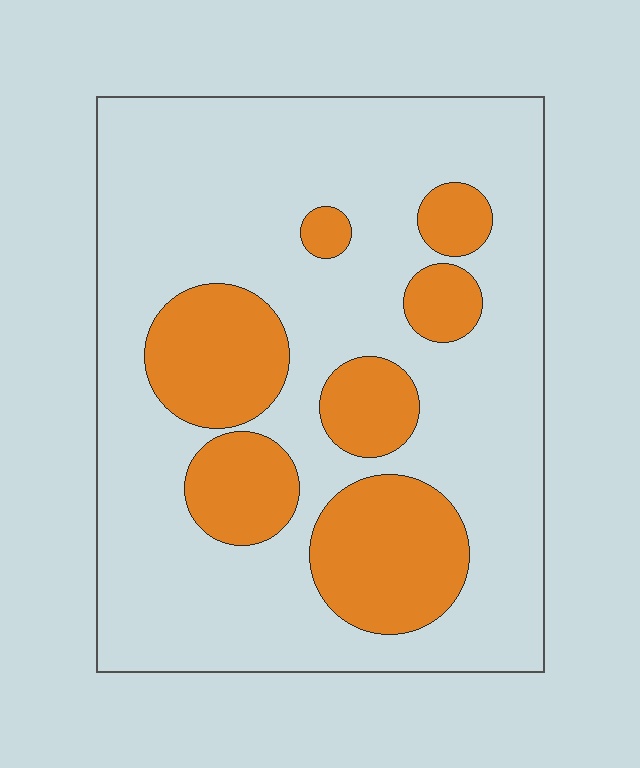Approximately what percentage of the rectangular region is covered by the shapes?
Approximately 25%.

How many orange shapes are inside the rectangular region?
7.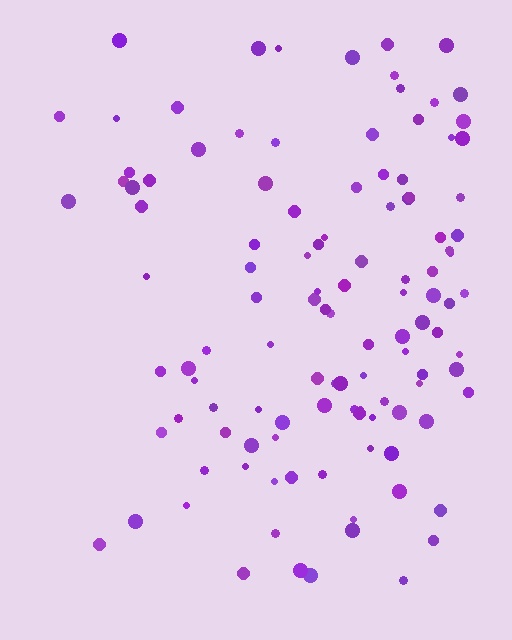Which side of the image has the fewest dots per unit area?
The left.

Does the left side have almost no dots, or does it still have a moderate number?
Still a moderate number, just noticeably fewer than the right.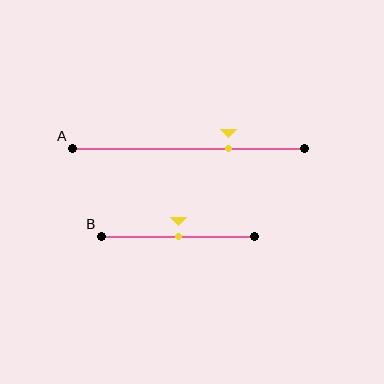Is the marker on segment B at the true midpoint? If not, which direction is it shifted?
Yes, the marker on segment B is at the true midpoint.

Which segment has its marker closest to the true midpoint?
Segment B has its marker closest to the true midpoint.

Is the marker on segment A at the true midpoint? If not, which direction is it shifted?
No, the marker on segment A is shifted to the right by about 17% of the segment length.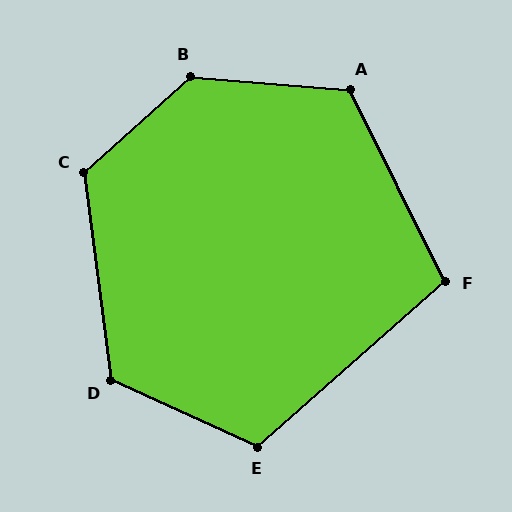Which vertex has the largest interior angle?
B, at approximately 133 degrees.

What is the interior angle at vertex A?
Approximately 121 degrees (obtuse).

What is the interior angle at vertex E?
Approximately 114 degrees (obtuse).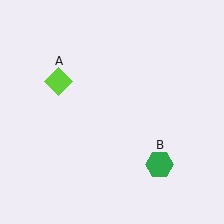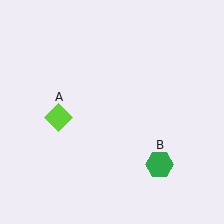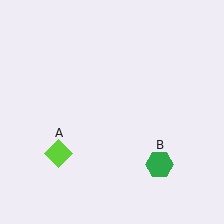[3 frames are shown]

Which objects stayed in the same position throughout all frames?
Green hexagon (object B) remained stationary.